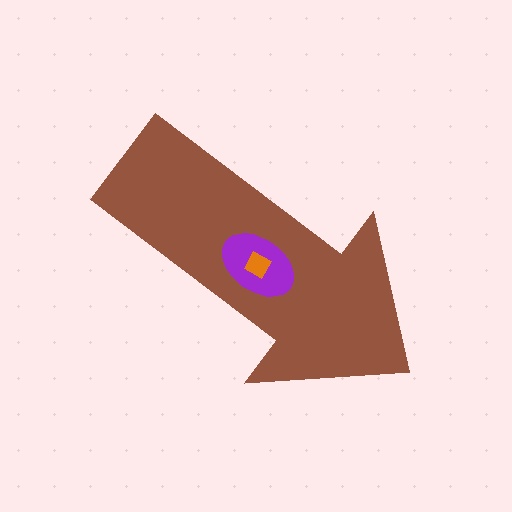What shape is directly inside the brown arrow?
The purple ellipse.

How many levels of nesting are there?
3.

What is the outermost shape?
The brown arrow.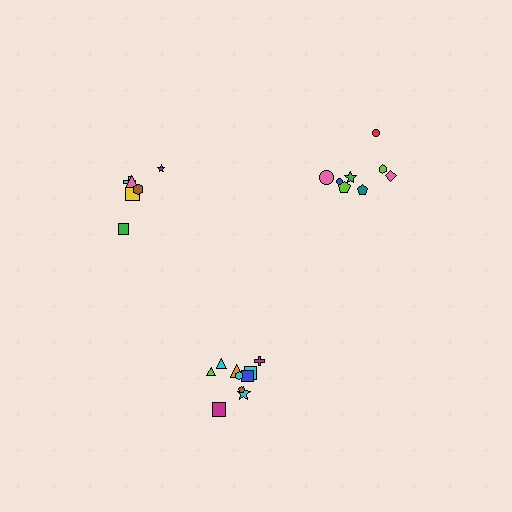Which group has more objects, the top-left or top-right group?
The top-right group.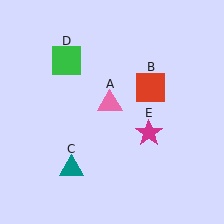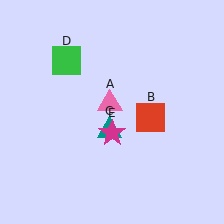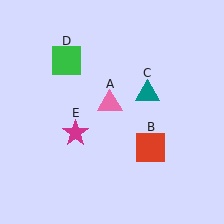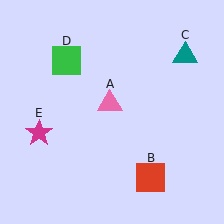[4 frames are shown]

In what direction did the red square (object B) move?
The red square (object B) moved down.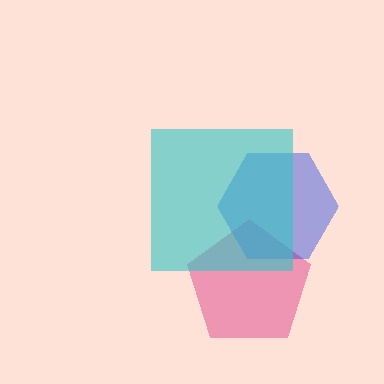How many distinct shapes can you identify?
There are 3 distinct shapes: a pink pentagon, a blue hexagon, a cyan square.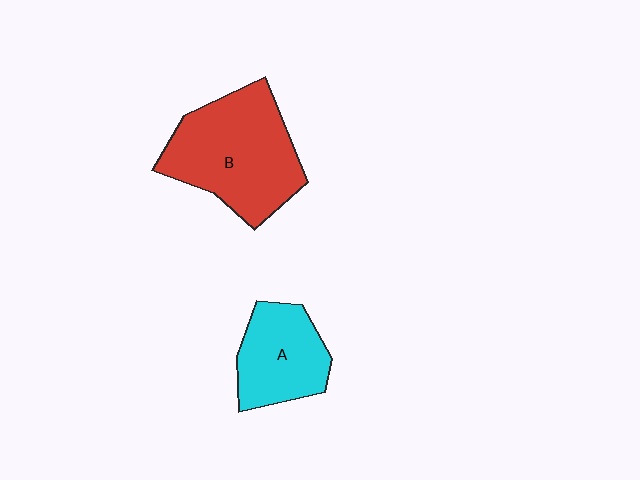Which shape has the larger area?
Shape B (red).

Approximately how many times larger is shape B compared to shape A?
Approximately 1.6 times.